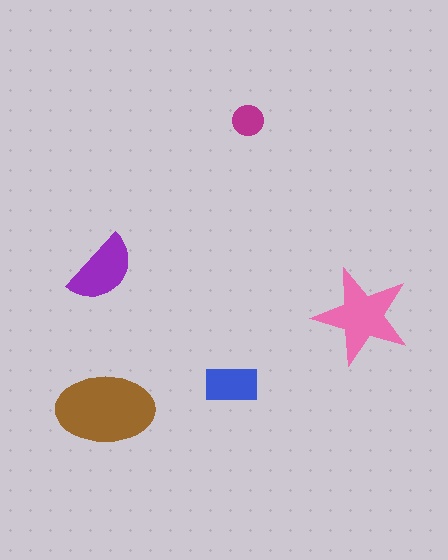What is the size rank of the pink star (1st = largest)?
2nd.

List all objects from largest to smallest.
The brown ellipse, the pink star, the purple semicircle, the blue rectangle, the magenta circle.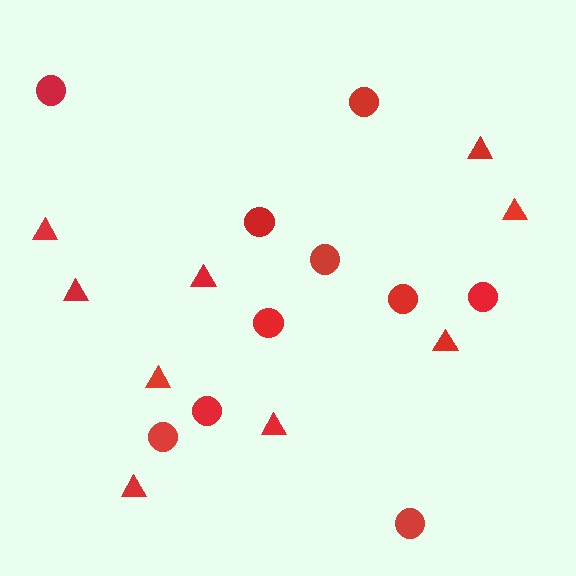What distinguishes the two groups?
There are 2 groups: one group of triangles (9) and one group of circles (10).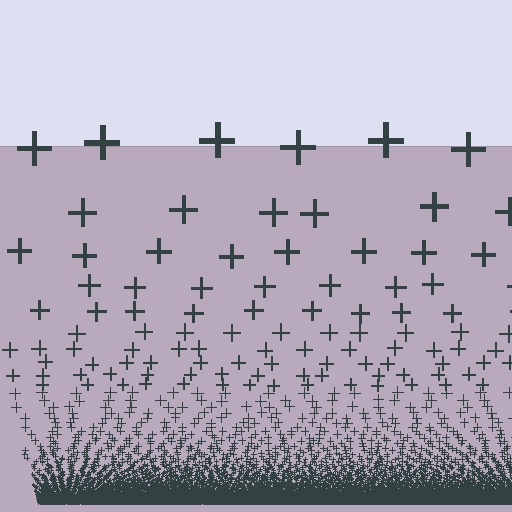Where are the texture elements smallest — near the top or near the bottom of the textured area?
Near the bottom.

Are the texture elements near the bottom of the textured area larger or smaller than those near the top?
Smaller. The gradient is inverted — elements near the bottom are smaller and denser.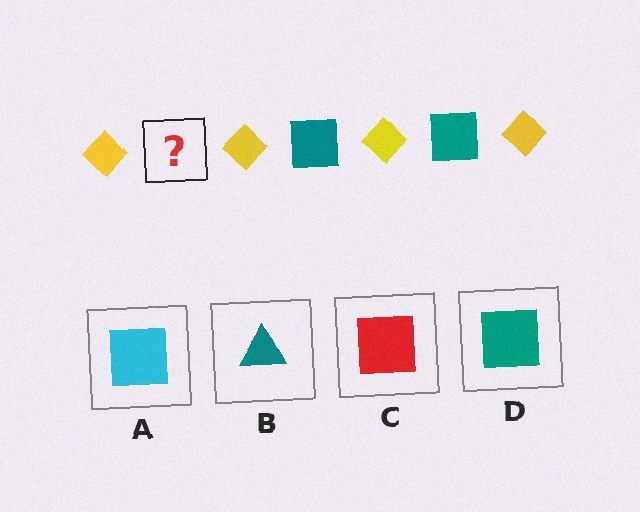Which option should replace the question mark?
Option D.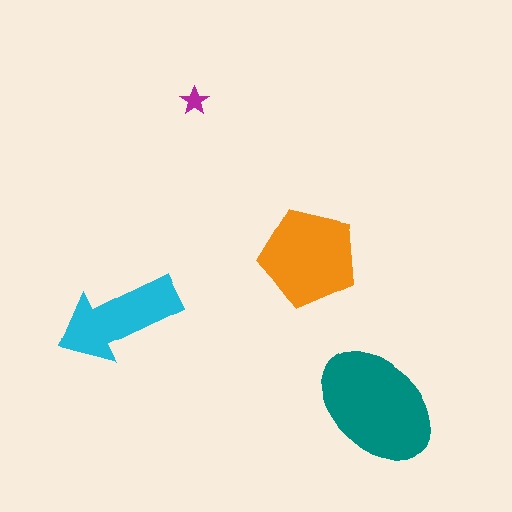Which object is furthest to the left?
The cyan arrow is leftmost.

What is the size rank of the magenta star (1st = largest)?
4th.